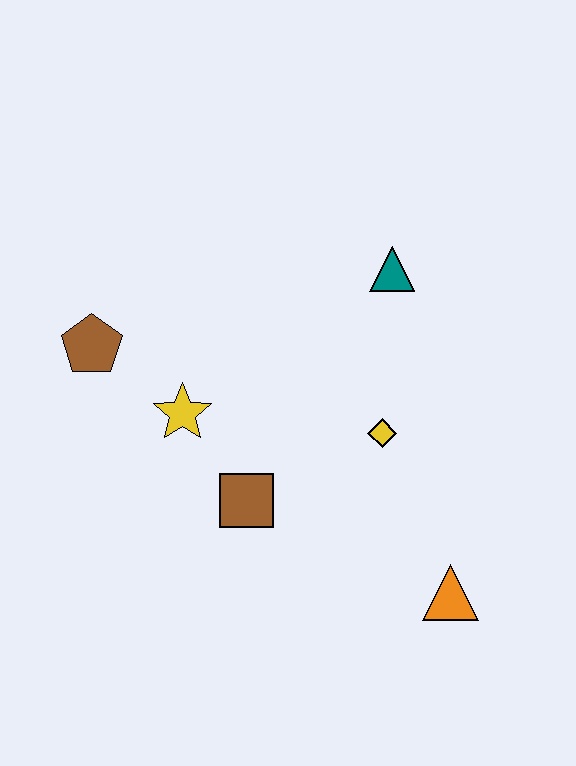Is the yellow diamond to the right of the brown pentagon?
Yes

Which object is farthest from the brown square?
The teal triangle is farthest from the brown square.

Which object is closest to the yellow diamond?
The brown square is closest to the yellow diamond.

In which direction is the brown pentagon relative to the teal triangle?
The brown pentagon is to the left of the teal triangle.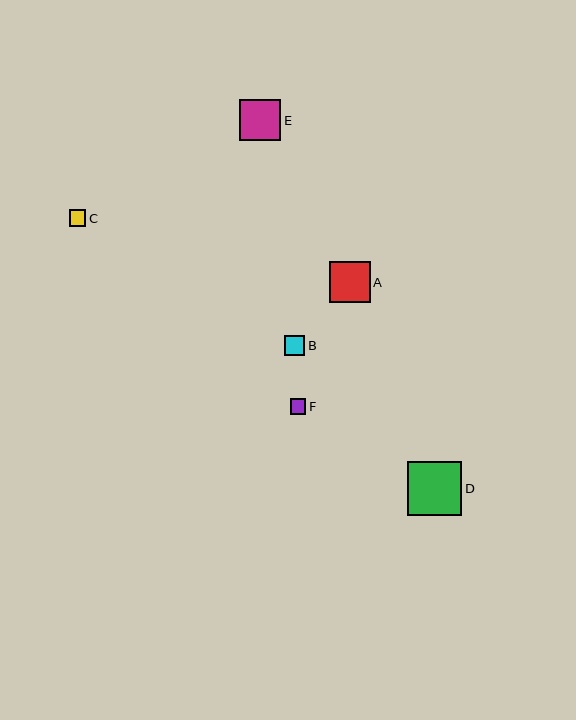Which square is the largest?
Square D is the largest with a size of approximately 54 pixels.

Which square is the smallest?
Square F is the smallest with a size of approximately 16 pixels.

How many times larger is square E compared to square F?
Square E is approximately 2.7 times the size of square F.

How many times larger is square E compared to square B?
Square E is approximately 2.0 times the size of square B.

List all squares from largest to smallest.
From largest to smallest: D, E, A, B, C, F.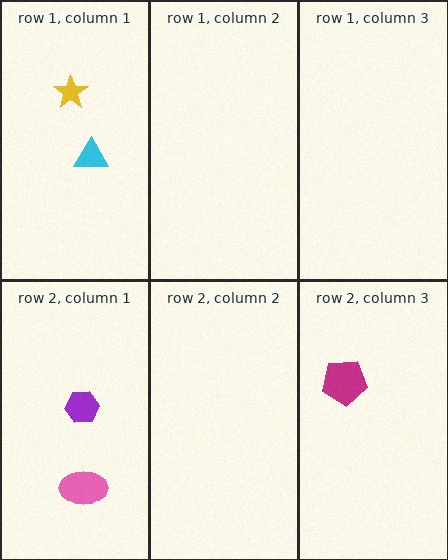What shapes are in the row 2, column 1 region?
The purple hexagon, the pink ellipse.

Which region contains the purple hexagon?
The row 2, column 1 region.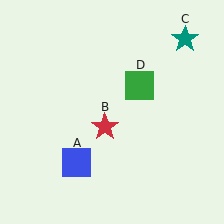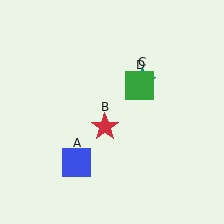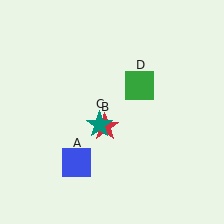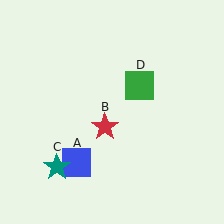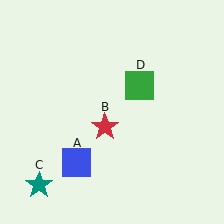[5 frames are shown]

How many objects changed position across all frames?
1 object changed position: teal star (object C).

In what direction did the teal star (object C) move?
The teal star (object C) moved down and to the left.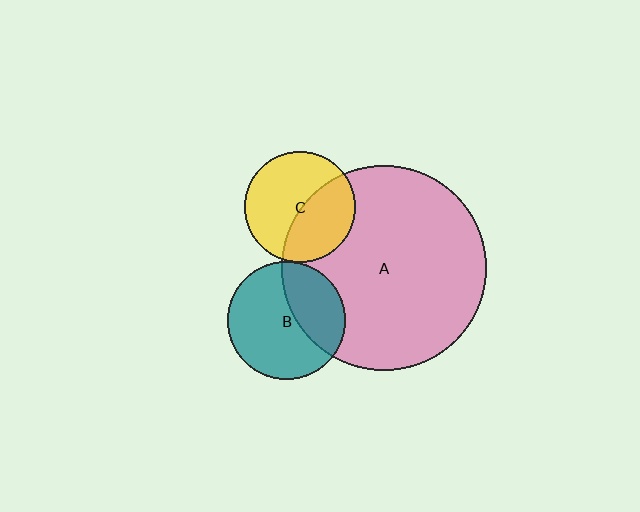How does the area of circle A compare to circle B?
Approximately 3.0 times.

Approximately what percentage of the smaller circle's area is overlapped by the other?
Approximately 45%.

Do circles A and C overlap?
Yes.